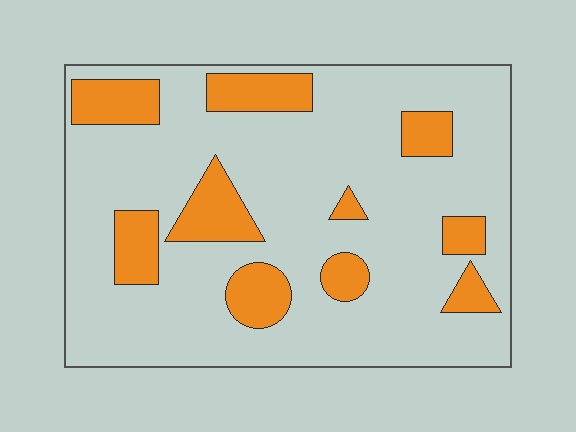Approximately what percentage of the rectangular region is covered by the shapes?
Approximately 20%.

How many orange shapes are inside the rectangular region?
10.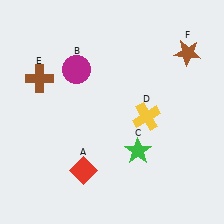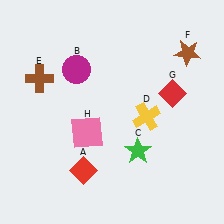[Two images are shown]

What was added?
A red diamond (G), a pink square (H) were added in Image 2.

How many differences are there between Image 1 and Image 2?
There are 2 differences between the two images.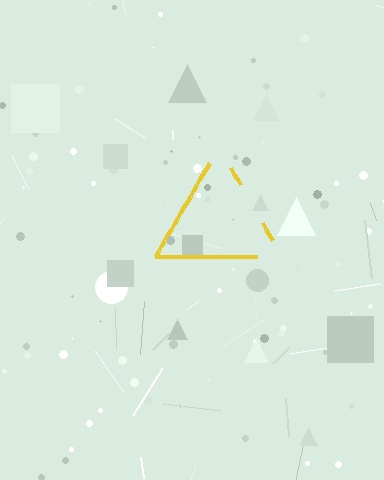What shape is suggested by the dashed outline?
The dashed outline suggests a triangle.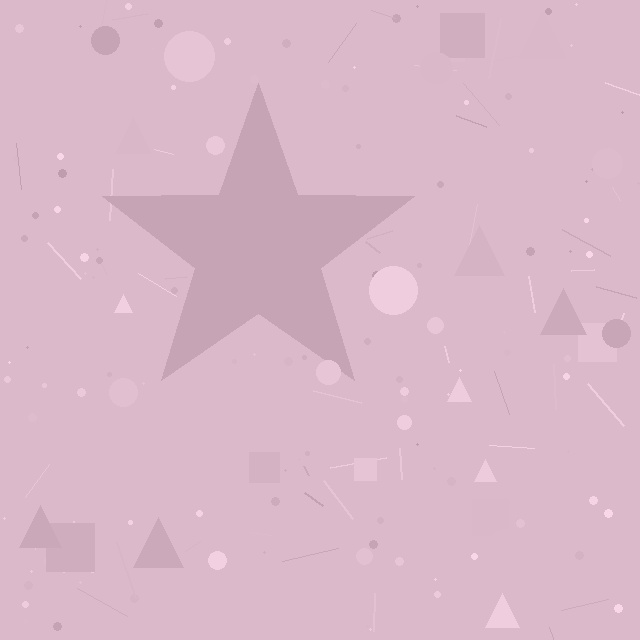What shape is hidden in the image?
A star is hidden in the image.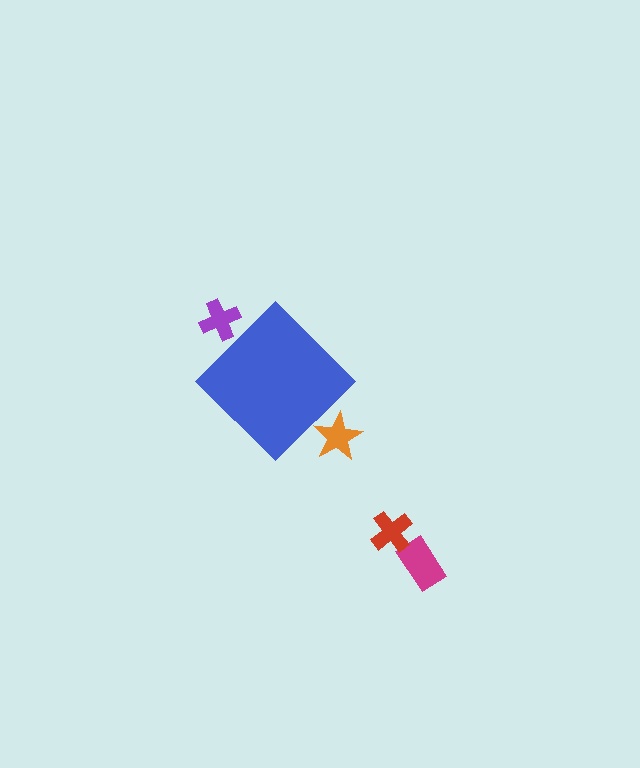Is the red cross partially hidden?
No, the red cross is fully visible.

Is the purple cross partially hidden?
Yes, the purple cross is partially hidden behind the blue diamond.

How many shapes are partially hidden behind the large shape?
2 shapes are partially hidden.